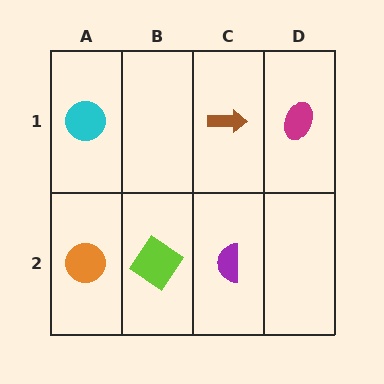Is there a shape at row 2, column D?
No, that cell is empty.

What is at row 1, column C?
A brown arrow.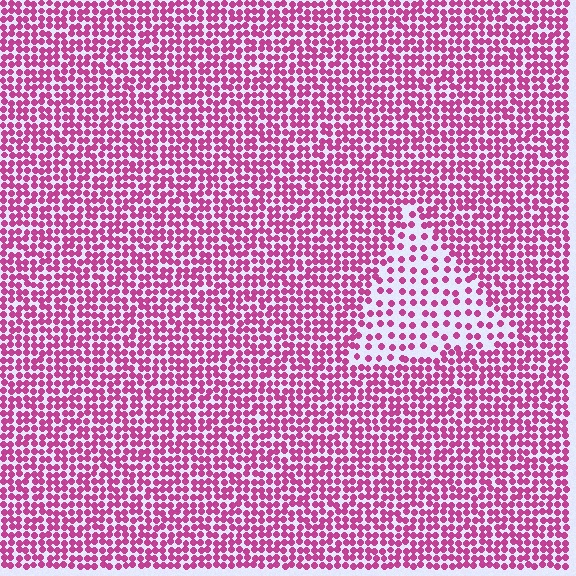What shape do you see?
I see a triangle.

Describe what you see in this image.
The image contains small magenta elements arranged at two different densities. A triangle-shaped region is visible where the elements are less densely packed than the surrounding area.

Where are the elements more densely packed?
The elements are more densely packed outside the triangle boundary.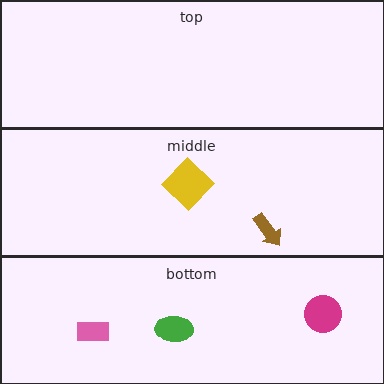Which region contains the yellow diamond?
The middle region.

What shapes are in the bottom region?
The magenta circle, the green ellipse, the pink rectangle.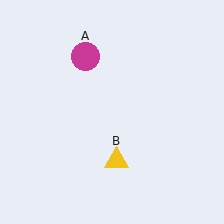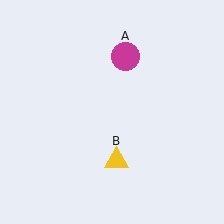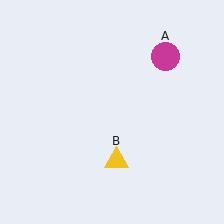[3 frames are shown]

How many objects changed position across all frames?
1 object changed position: magenta circle (object A).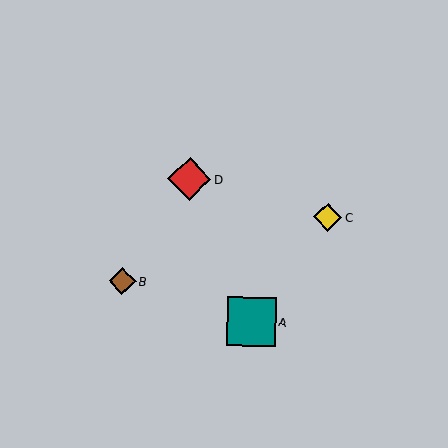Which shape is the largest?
The teal square (labeled A) is the largest.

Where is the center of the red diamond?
The center of the red diamond is at (189, 179).